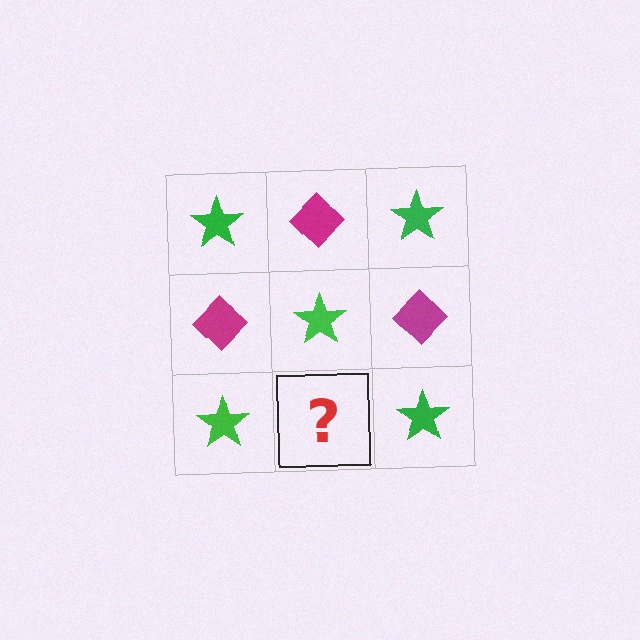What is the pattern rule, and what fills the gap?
The rule is that it alternates green star and magenta diamond in a checkerboard pattern. The gap should be filled with a magenta diamond.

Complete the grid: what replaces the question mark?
The question mark should be replaced with a magenta diamond.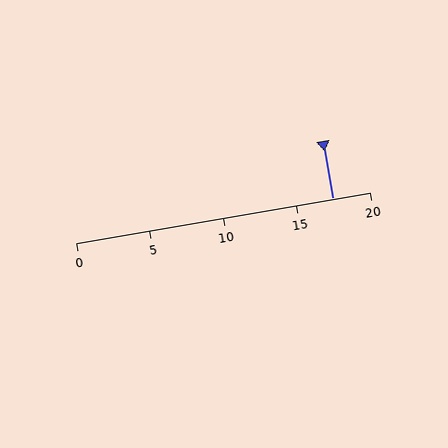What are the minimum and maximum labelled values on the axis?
The axis runs from 0 to 20.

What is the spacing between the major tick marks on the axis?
The major ticks are spaced 5 apart.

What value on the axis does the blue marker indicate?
The marker indicates approximately 17.5.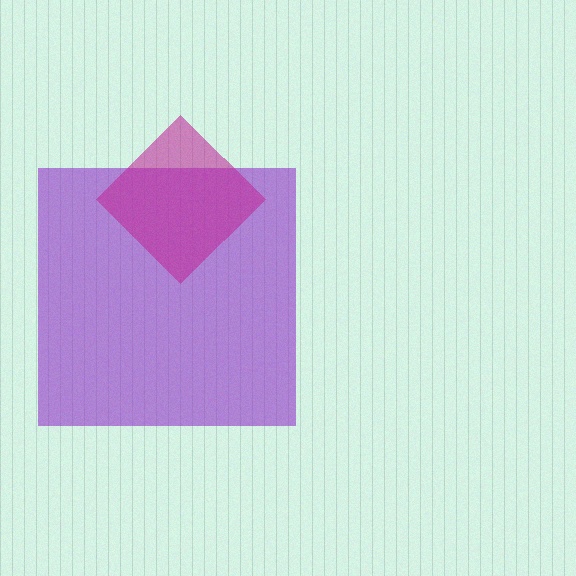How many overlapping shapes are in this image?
There are 2 overlapping shapes in the image.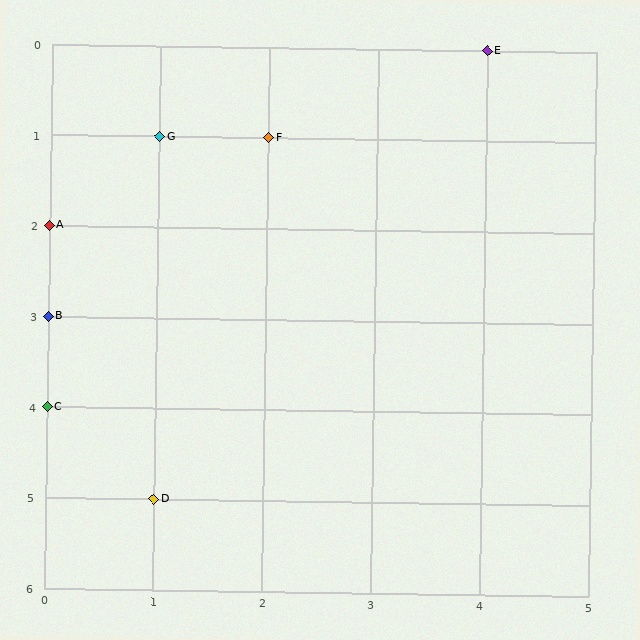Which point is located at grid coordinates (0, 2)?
Point A is at (0, 2).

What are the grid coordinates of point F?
Point F is at grid coordinates (2, 1).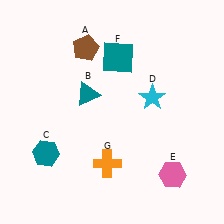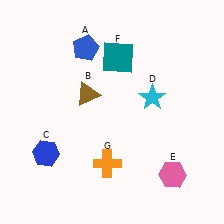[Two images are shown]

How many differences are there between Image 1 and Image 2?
There are 3 differences between the two images.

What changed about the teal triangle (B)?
In Image 1, B is teal. In Image 2, it changed to brown.